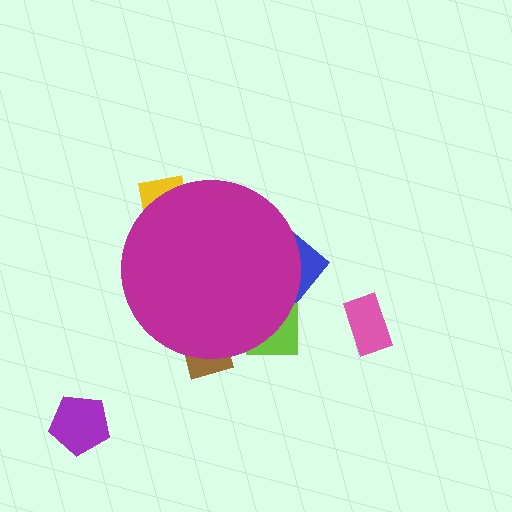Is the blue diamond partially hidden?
Yes, the blue diamond is partially hidden behind the magenta circle.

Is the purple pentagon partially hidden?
No, the purple pentagon is fully visible.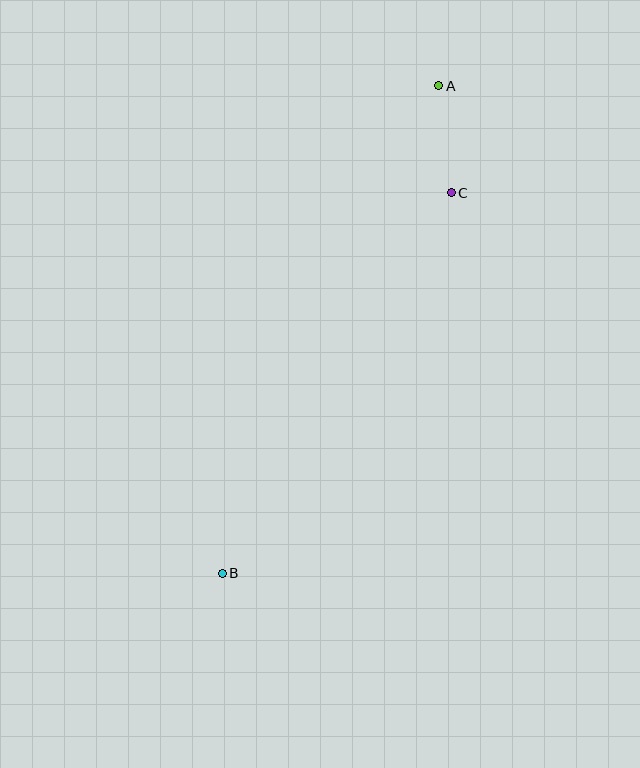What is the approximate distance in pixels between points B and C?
The distance between B and C is approximately 444 pixels.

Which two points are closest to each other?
Points A and C are closest to each other.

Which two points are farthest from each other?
Points A and B are farthest from each other.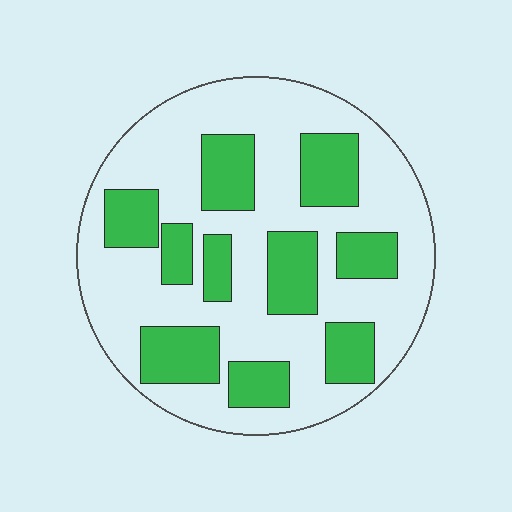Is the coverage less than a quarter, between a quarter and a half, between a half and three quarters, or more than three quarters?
Between a quarter and a half.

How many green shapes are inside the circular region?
10.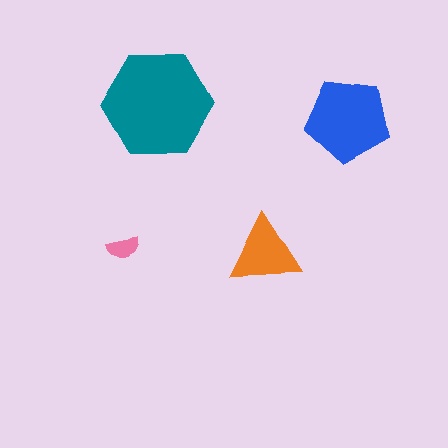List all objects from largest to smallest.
The teal hexagon, the blue pentagon, the orange triangle, the pink semicircle.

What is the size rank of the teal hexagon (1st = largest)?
1st.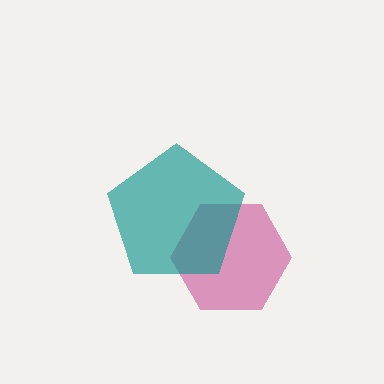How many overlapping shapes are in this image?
There are 2 overlapping shapes in the image.